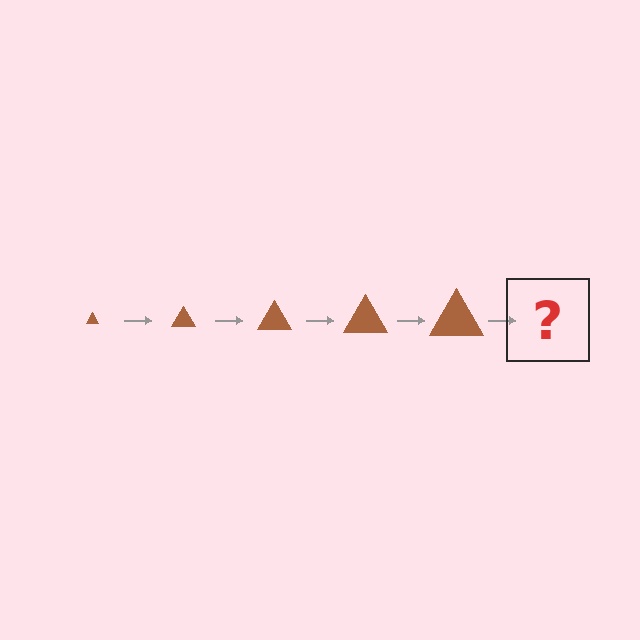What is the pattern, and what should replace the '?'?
The pattern is that the triangle gets progressively larger each step. The '?' should be a brown triangle, larger than the previous one.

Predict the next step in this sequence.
The next step is a brown triangle, larger than the previous one.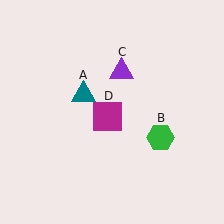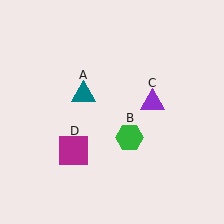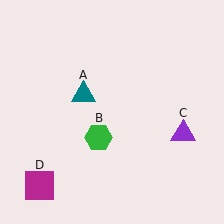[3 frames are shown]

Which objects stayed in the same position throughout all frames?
Teal triangle (object A) remained stationary.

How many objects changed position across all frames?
3 objects changed position: green hexagon (object B), purple triangle (object C), magenta square (object D).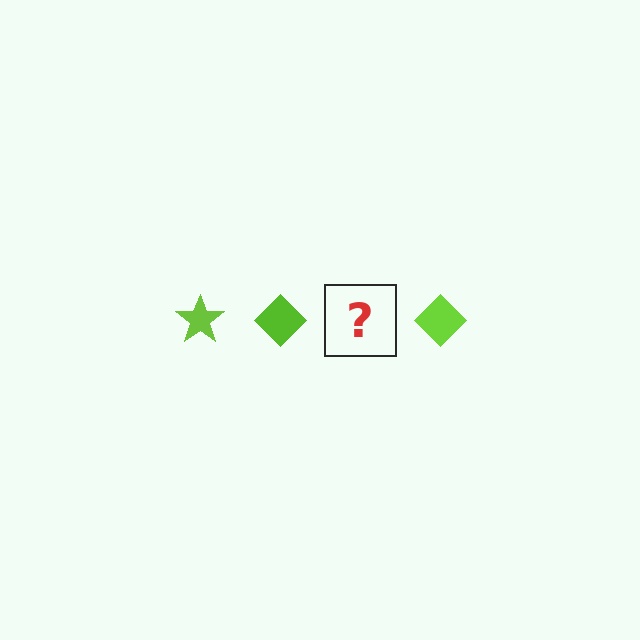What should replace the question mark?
The question mark should be replaced with a lime star.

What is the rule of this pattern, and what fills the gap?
The rule is that the pattern cycles through star, diamond shapes in lime. The gap should be filled with a lime star.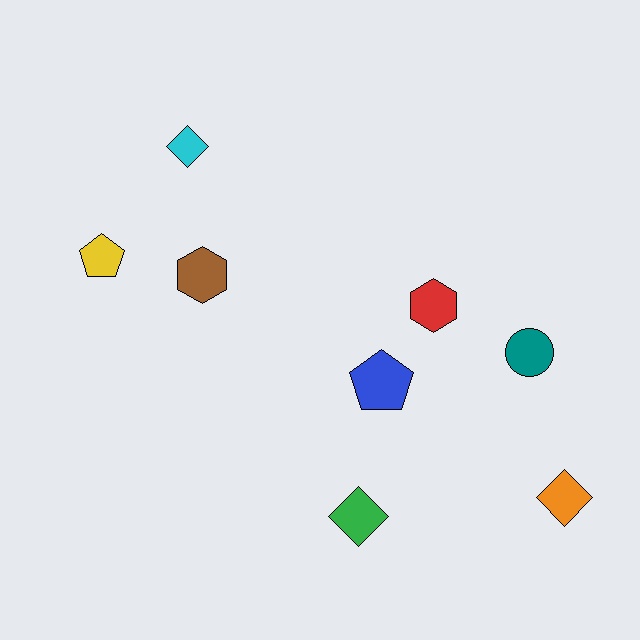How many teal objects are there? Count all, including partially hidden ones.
There is 1 teal object.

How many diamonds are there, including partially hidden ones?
There are 3 diamonds.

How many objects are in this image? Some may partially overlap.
There are 8 objects.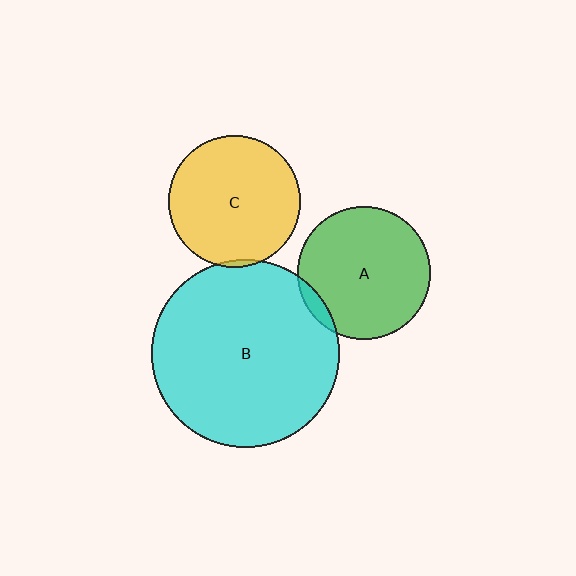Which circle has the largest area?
Circle B (cyan).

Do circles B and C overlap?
Yes.